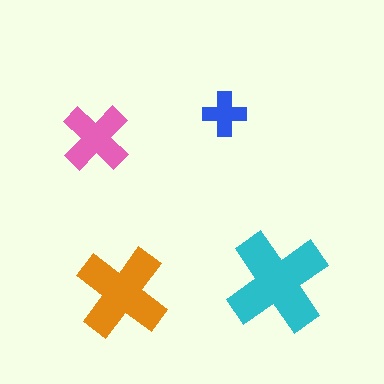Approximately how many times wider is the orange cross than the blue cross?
About 2 times wider.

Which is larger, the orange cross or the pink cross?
The orange one.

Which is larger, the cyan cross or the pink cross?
The cyan one.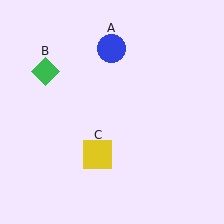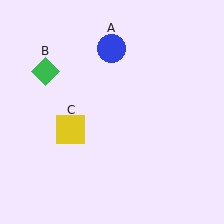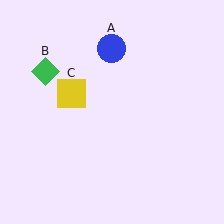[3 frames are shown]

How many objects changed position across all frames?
1 object changed position: yellow square (object C).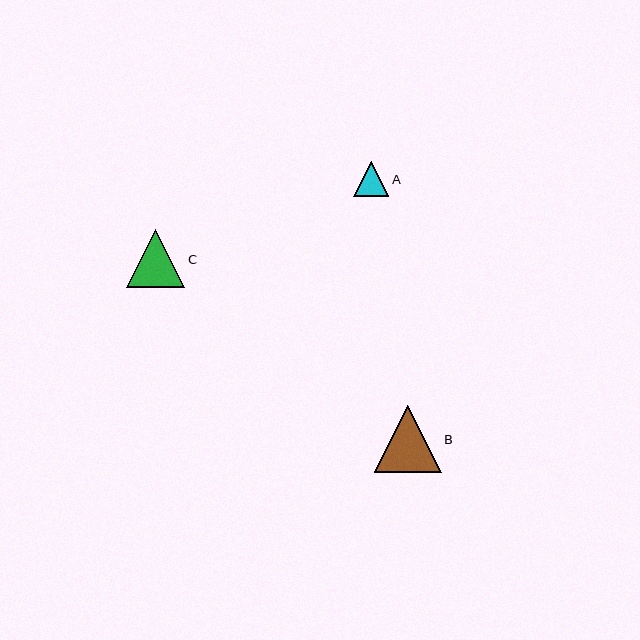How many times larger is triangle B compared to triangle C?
Triangle B is approximately 1.2 times the size of triangle C.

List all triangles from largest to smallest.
From largest to smallest: B, C, A.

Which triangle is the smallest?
Triangle A is the smallest with a size of approximately 35 pixels.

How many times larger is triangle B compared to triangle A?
Triangle B is approximately 1.9 times the size of triangle A.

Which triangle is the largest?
Triangle B is the largest with a size of approximately 67 pixels.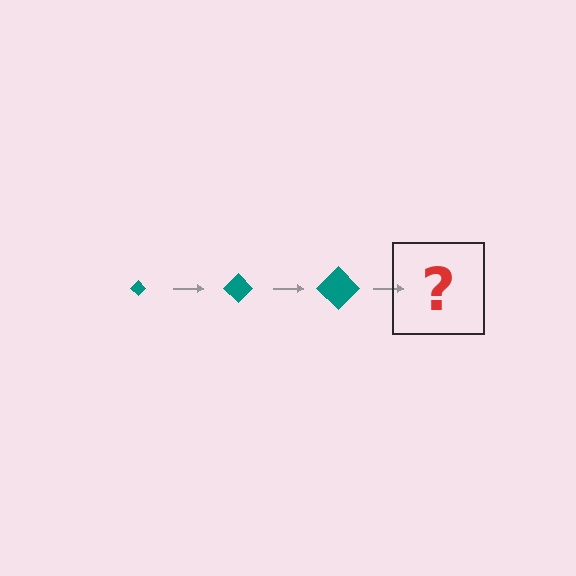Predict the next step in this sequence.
The next step is a teal diamond, larger than the previous one.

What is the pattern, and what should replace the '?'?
The pattern is that the diamond gets progressively larger each step. The '?' should be a teal diamond, larger than the previous one.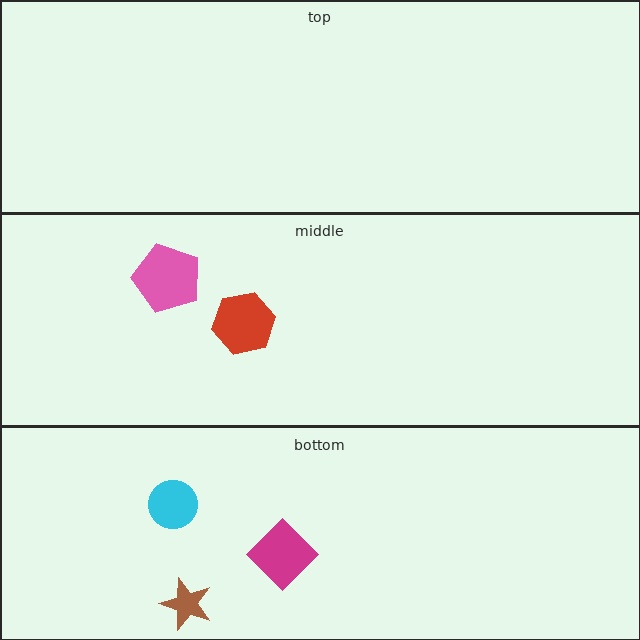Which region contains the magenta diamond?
The bottom region.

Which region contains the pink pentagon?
The middle region.